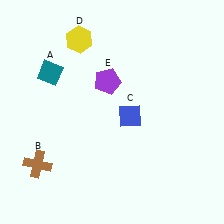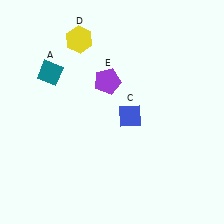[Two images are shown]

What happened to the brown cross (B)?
The brown cross (B) was removed in Image 2. It was in the bottom-left area of Image 1.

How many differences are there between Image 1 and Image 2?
There is 1 difference between the two images.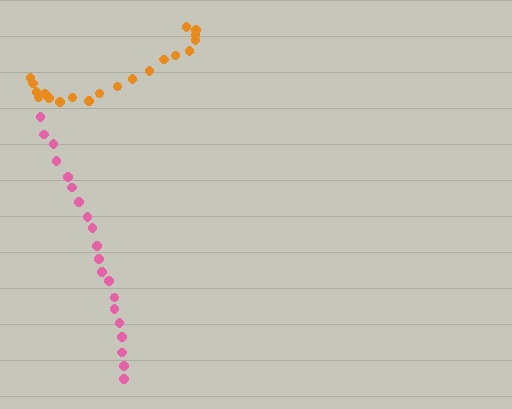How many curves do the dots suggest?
There are 2 distinct paths.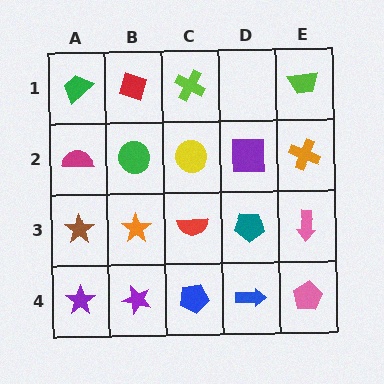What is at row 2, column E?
An orange cross.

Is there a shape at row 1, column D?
No, that cell is empty.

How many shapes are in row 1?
4 shapes.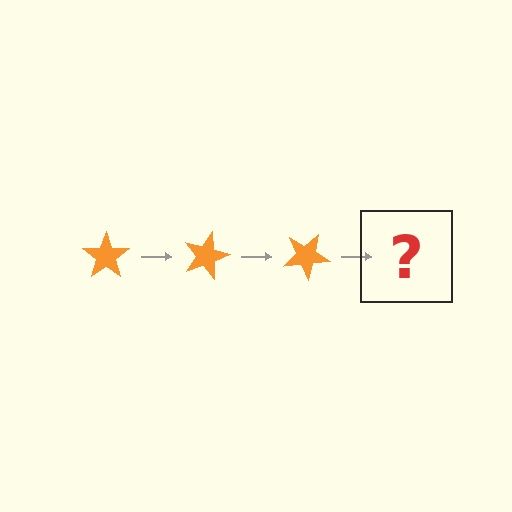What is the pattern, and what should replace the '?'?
The pattern is that the star rotates 15 degrees each step. The '?' should be an orange star rotated 45 degrees.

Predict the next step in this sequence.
The next step is an orange star rotated 45 degrees.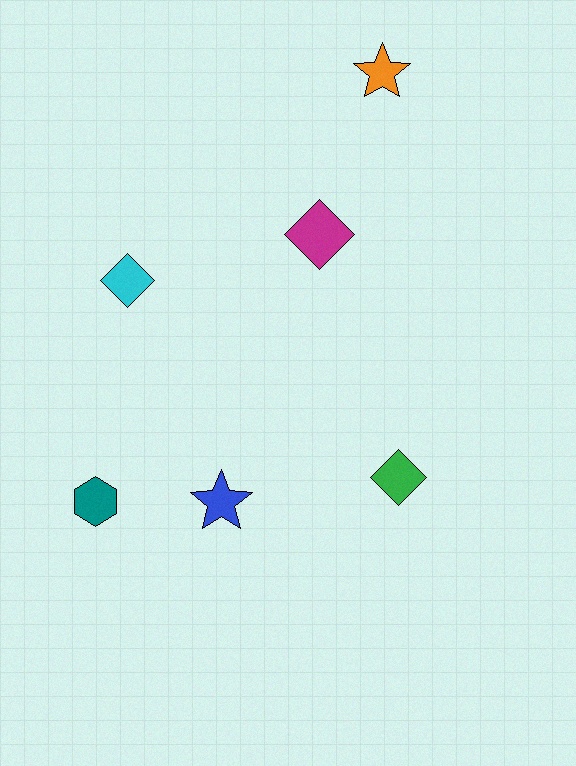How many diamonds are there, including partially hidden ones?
There are 3 diamonds.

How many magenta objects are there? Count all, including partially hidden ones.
There is 1 magenta object.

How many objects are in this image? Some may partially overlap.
There are 6 objects.